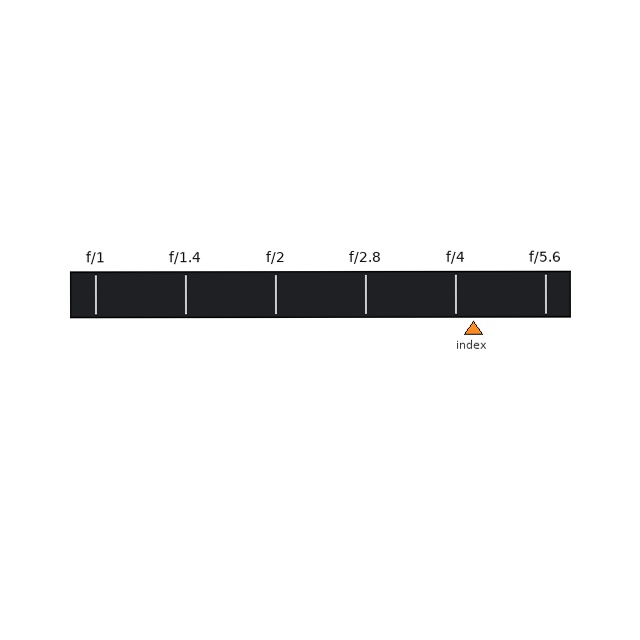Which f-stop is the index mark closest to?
The index mark is closest to f/4.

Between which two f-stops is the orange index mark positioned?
The index mark is between f/4 and f/5.6.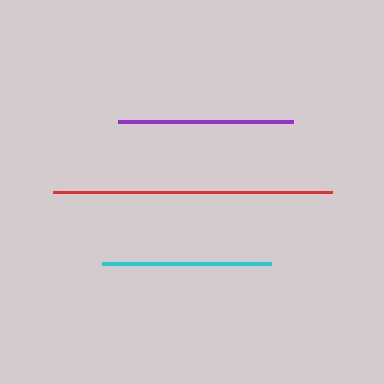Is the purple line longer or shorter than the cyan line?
The purple line is longer than the cyan line.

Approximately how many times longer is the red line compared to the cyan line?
The red line is approximately 1.7 times the length of the cyan line.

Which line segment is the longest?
The red line is the longest at approximately 280 pixels.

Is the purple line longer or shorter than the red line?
The red line is longer than the purple line.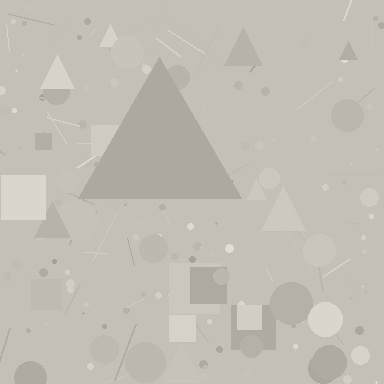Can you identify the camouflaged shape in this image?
The camouflaged shape is a triangle.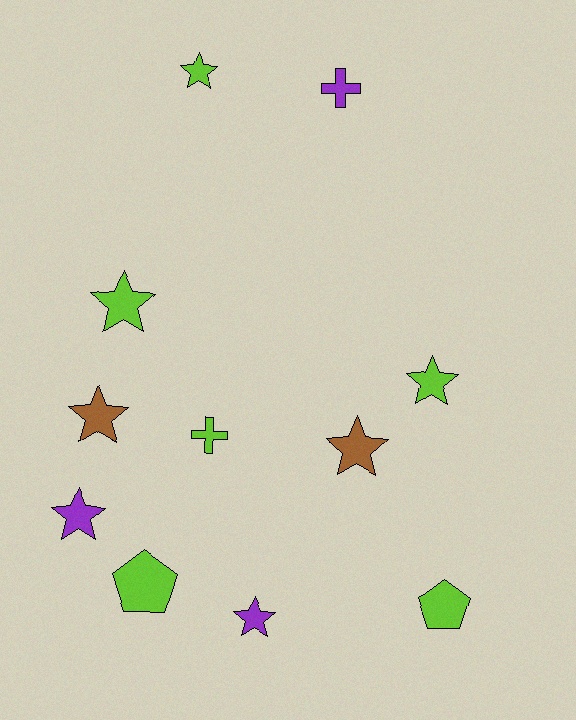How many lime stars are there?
There are 3 lime stars.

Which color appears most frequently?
Lime, with 6 objects.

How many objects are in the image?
There are 11 objects.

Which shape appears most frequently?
Star, with 7 objects.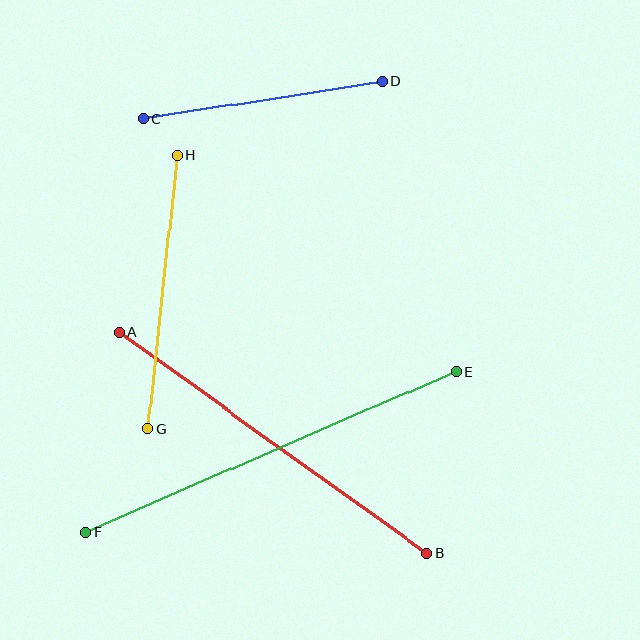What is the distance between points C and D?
The distance is approximately 242 pixels.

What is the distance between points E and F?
The distance is approximately 404 pixels.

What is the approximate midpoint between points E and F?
The midpoint is at approximately (271, 452) pixels.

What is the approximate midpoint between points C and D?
The midpoint is at approximately (263, 100) pixels.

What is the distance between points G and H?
The distance is approximately 275 pixels.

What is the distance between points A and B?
The distance is approximately 378 pixels.